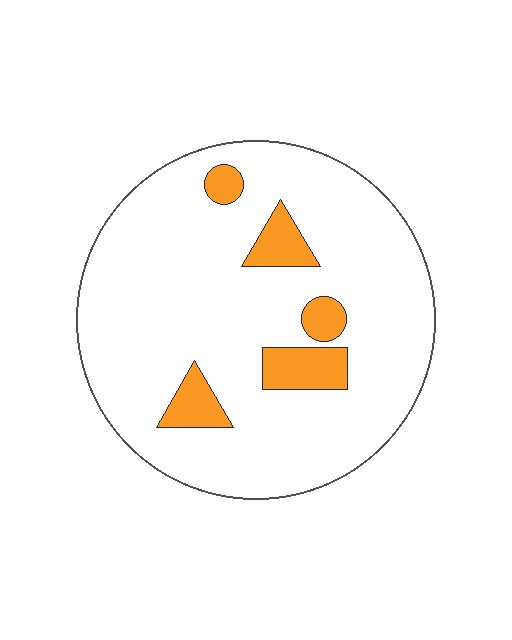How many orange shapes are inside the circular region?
5.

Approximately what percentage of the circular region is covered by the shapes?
Approximately 10%.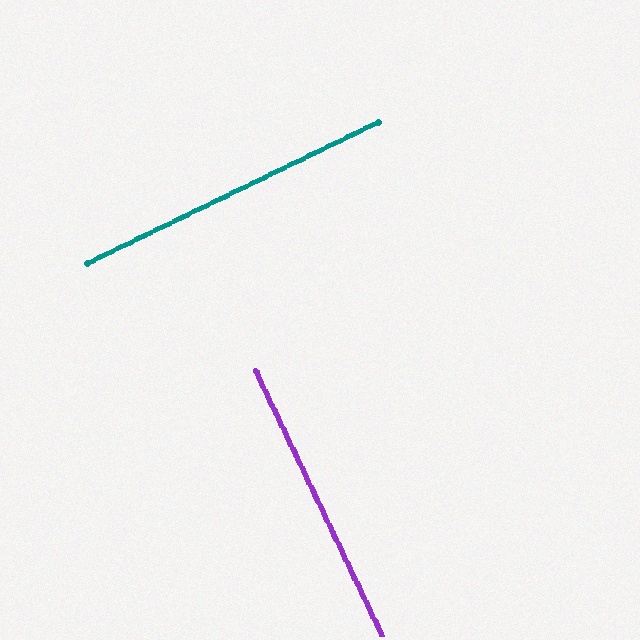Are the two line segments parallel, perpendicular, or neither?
Perpendicular — they meet at approximately 90°.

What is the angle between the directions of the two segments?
Approximately 90 degrees.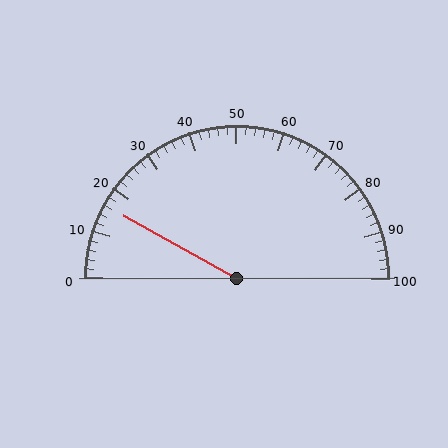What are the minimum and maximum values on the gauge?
The gauge ranges from 0 to 100.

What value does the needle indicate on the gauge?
The needle indicates approximately 16.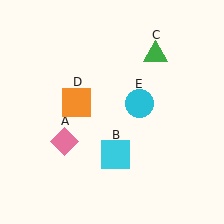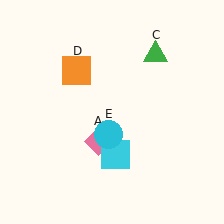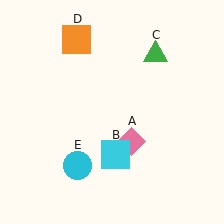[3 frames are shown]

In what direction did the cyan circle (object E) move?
The cyan circle (object E) moved down and to the left.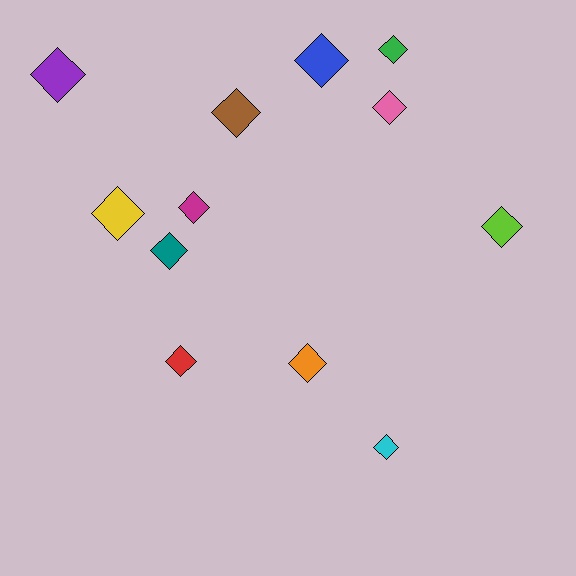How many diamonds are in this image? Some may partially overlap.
There are 12 diamonds.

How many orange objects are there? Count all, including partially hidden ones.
There is 1 orange object.